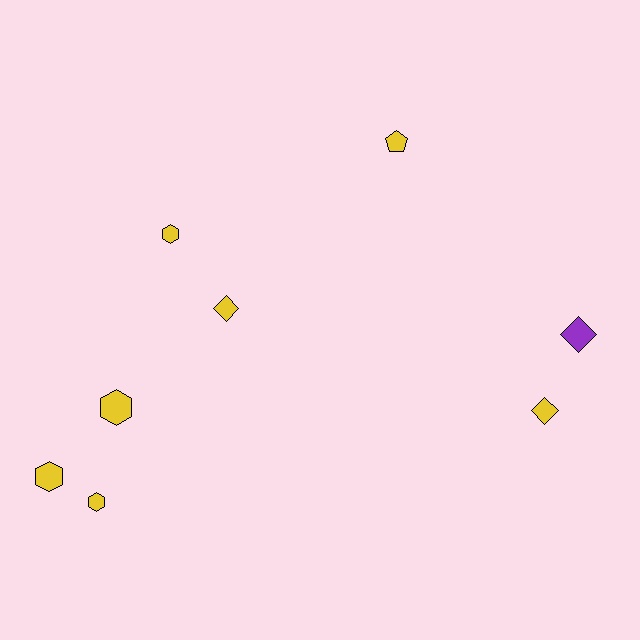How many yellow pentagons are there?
There is 1 yellow pentagon.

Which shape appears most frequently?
Hexagon, with 4 objects.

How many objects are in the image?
There are 8 objects.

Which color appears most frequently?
Yellow, with 7 objects.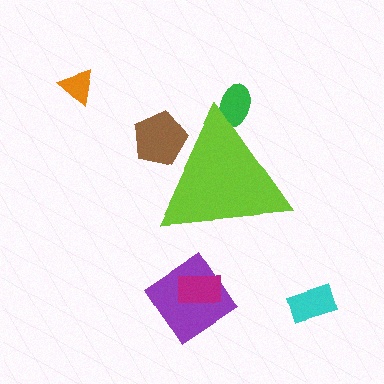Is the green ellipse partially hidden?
Yes, the green ellipse is partially hidden behind the lime triangle.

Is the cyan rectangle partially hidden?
No, the cyan rectangle is fully visible.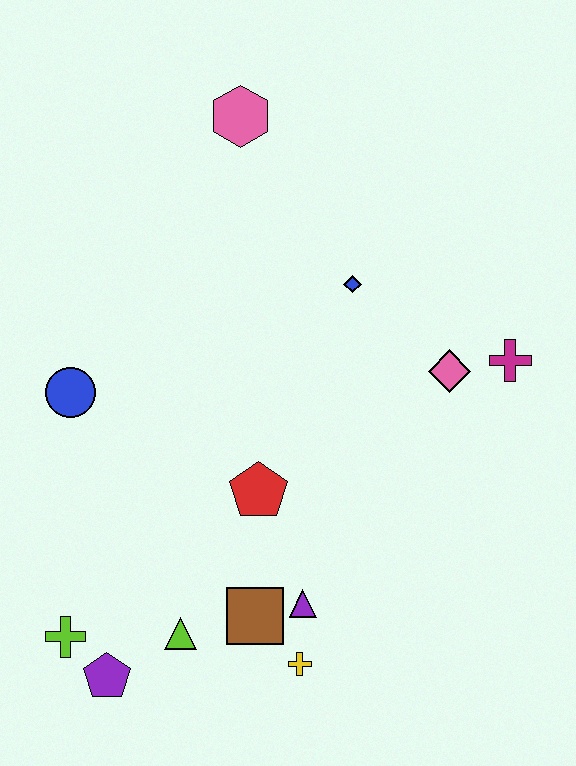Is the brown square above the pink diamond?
No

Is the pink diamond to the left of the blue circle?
No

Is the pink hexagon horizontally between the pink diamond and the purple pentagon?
Yes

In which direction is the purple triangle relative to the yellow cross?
The purple triangle is above the yellow cross.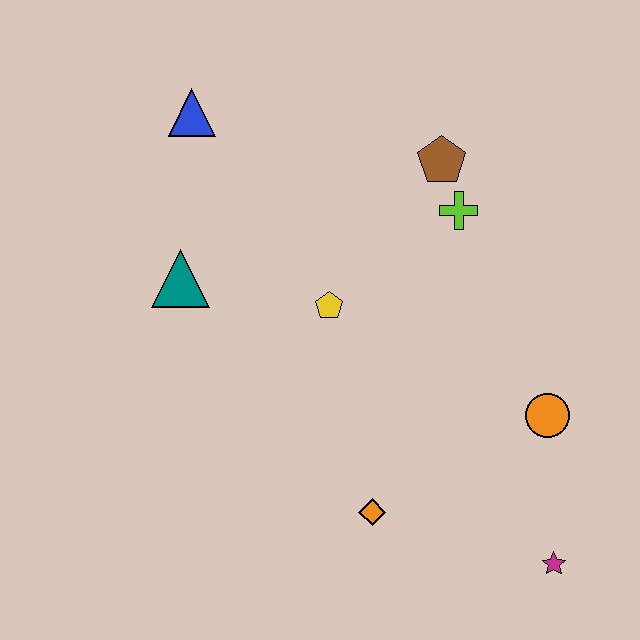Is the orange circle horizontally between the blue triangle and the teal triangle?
No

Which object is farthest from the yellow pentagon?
The magenta star is farthest from the yellow pentagon.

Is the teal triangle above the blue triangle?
No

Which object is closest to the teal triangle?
The yellow pentagon is closest to the teal triangle.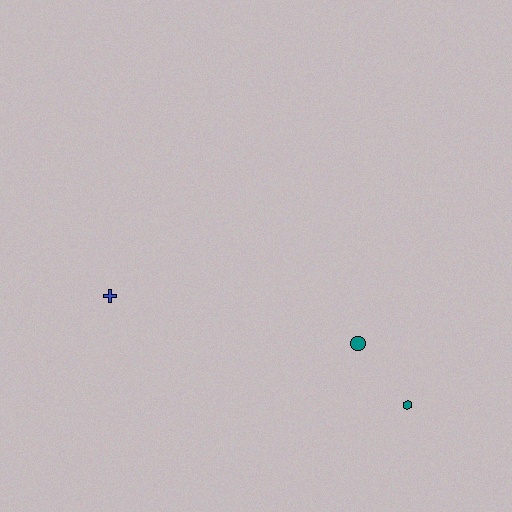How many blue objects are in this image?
There is 1 blue object.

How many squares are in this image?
There are no squares.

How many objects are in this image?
There are 3 objects.